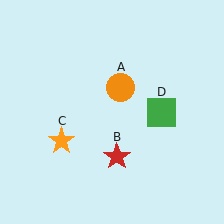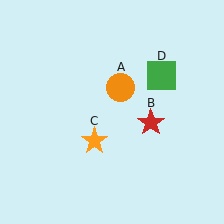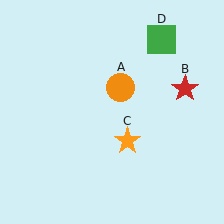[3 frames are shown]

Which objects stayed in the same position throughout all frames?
Orange circle (object A) remained stationary.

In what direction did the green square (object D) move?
The green square (object D) moved up.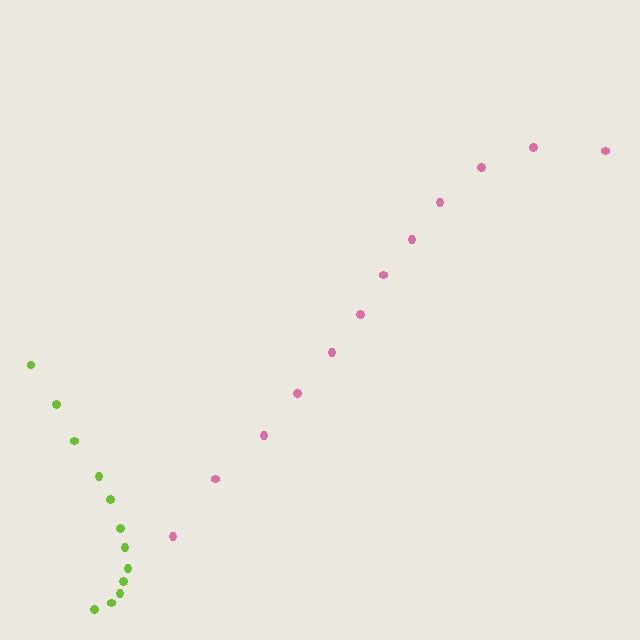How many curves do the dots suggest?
There are 2 distinct paths.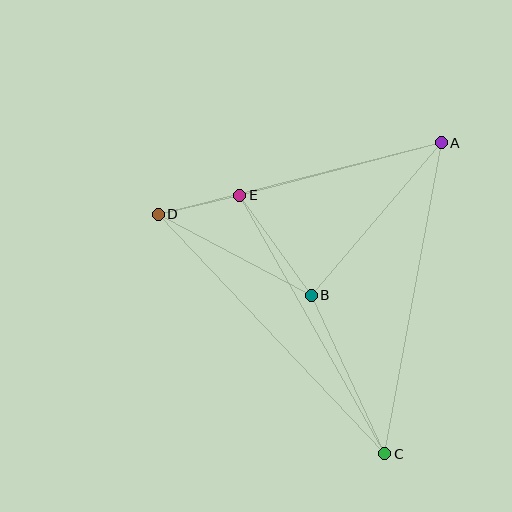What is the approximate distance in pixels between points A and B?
The distance between A and B is approximately 200 pixels.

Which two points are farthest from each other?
Points C and D are farthest from each other.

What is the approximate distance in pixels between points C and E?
The distance between C and E is approximately 297 pixels.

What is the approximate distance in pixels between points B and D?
The distance between B and D is approximately 173 pixels.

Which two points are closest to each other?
Points D and E are closest to each other.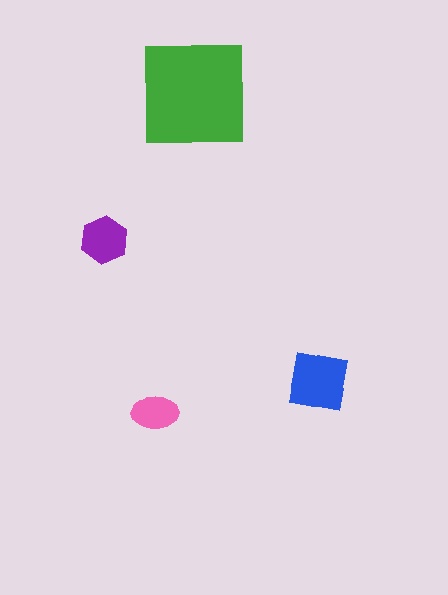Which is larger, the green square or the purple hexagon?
The green square.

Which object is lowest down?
The pink ellipse is bottommost.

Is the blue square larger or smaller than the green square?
Smaller.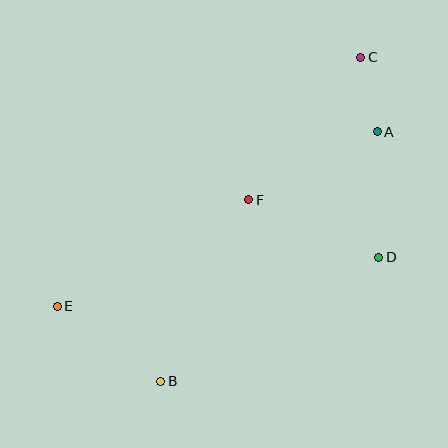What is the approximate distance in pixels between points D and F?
The distance between D and F is approximately 142 pixels.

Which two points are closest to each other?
Points A and C are closest to each other.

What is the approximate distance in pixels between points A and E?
The distance between A and E is approximately 365 pixels.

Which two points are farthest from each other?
Points C and E are farthest from each other.